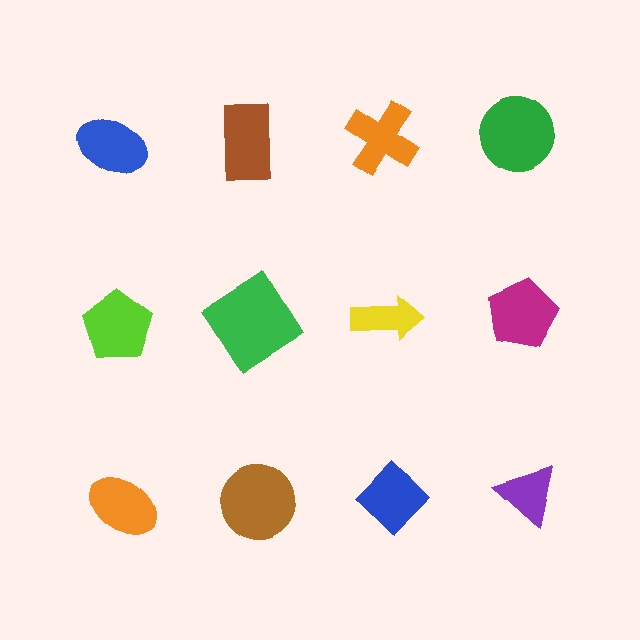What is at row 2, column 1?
A lime pentagon.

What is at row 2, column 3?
A yellow arrow.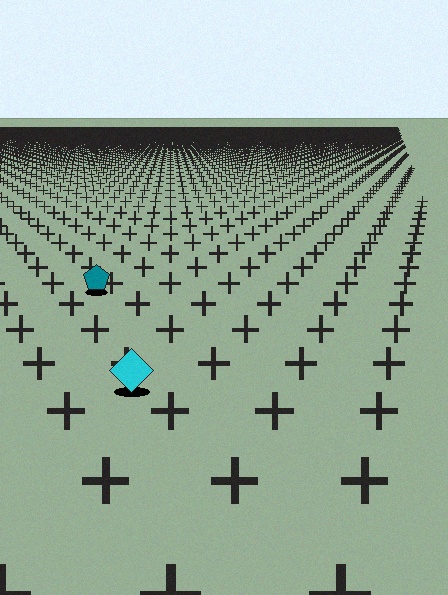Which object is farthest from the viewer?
The teal pentagon is farthest from the viewer. It appears smaller and the ground texture around it is denser.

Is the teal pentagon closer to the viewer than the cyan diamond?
No. The cyan diamond is closer — you can tell from the texture gradient: the ground texture is coarser near it.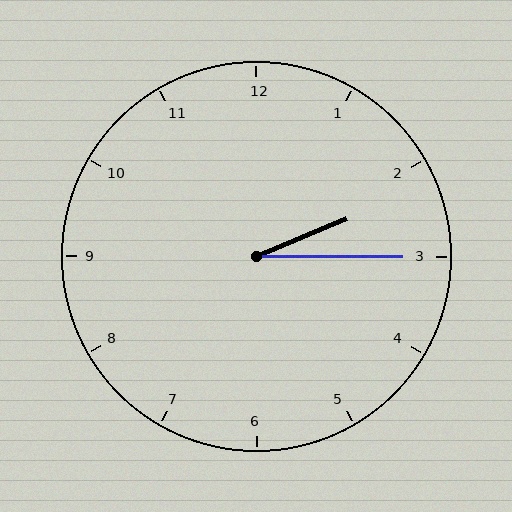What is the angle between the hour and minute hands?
Approximately 22 degrees.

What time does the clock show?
2:15.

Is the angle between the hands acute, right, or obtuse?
It is acute.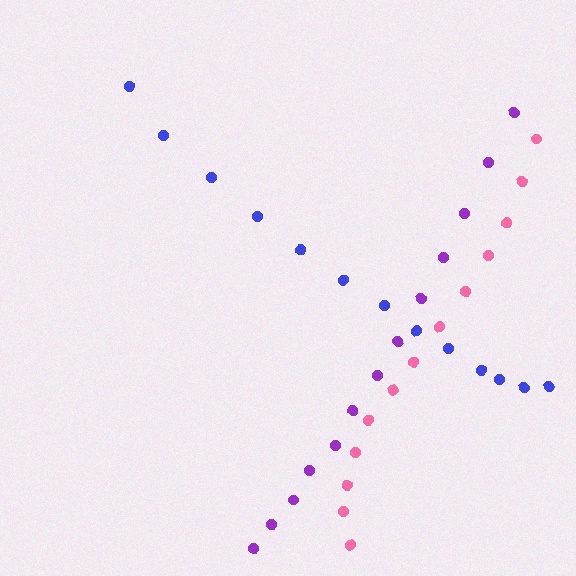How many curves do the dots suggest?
There are 3 distinct paths.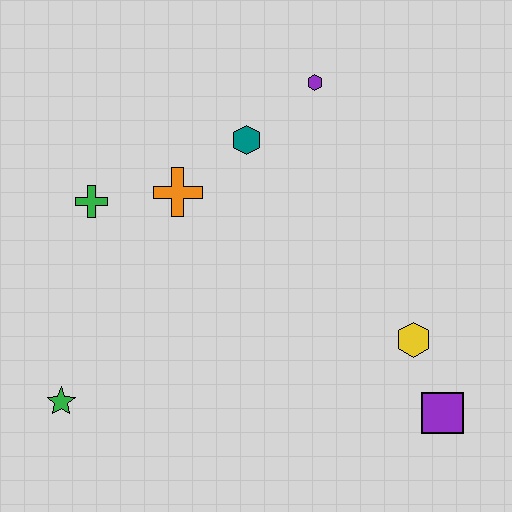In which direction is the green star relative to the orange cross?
The green star is below the orange cross.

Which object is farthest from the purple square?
The green cross is farthest from the purple square.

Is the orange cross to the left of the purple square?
Yes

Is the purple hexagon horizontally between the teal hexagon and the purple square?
Yes